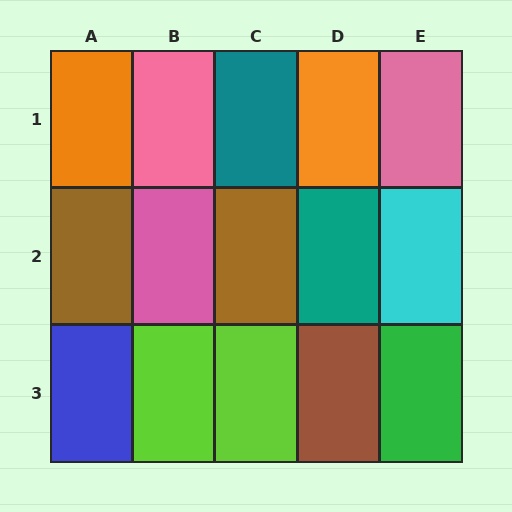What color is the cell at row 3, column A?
Blue.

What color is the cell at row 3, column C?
Lime.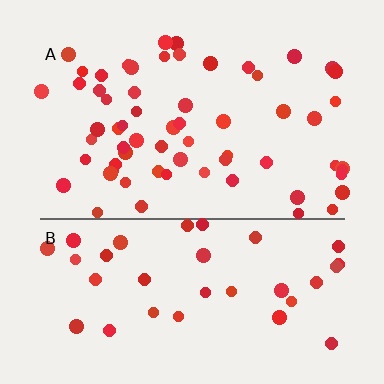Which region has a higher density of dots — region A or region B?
A (the top).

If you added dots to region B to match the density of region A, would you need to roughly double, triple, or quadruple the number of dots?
Approximately double.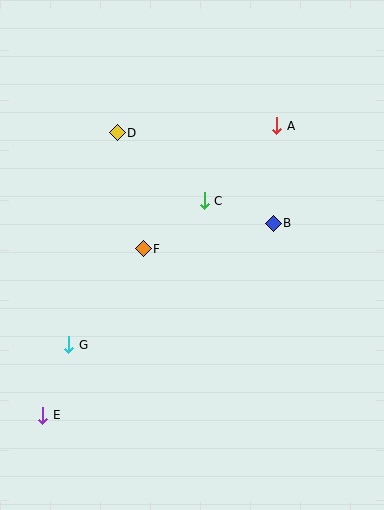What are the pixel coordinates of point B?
Point B is at (273, 223).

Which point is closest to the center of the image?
Point F at (143, 249) is closest to the center.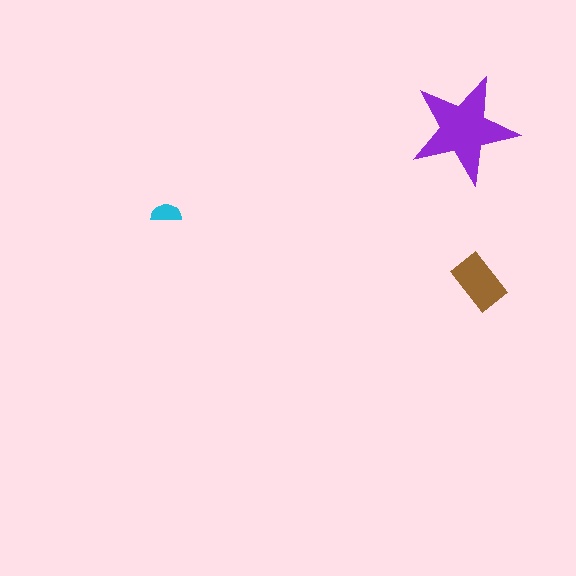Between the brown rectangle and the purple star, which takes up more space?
The purple star.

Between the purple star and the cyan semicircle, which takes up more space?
The purple star.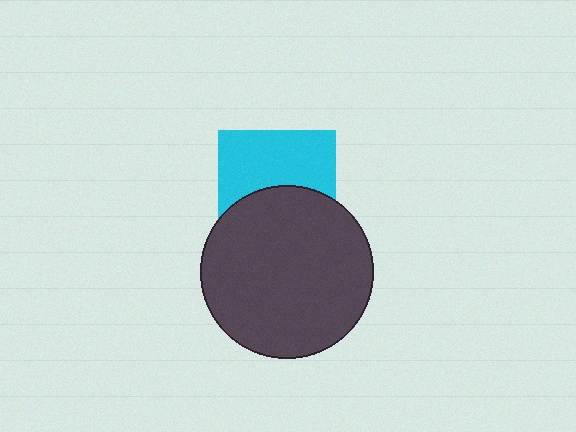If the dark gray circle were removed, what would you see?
You would see the complete cyan square.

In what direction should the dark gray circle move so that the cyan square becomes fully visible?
The dark gray circle should move down. That is the shortest direction to clear the overlap and leave the cyan square fully visible.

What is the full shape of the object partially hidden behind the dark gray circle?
The partially hidden object is a cyan square.